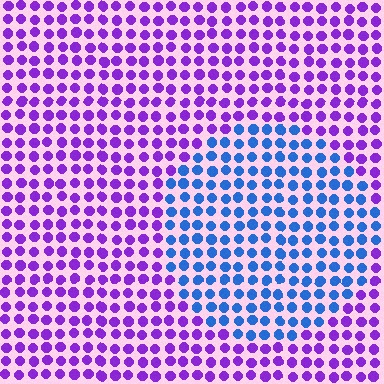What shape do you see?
I see a circle.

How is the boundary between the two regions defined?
The boundary is defined purely by a slight shift in hue (about 59 degrees). Spacing, size, and orientation are identical on both sides.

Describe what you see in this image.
The image is filled with small purple elements in a uniform arrangement. A circle-shaped region is visible where the elements are tinted to a slightly different hue, forming a subtle color boundary.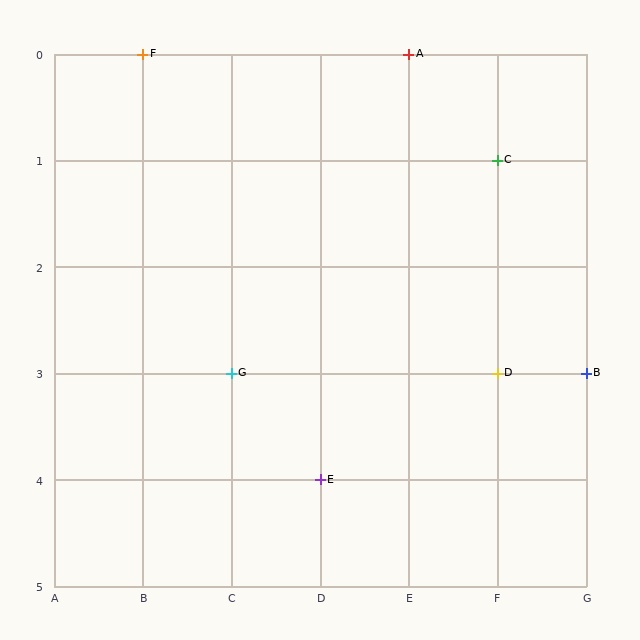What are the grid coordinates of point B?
Point B is at grid coordinates (G, 3).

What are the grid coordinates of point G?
Point G is at grid coordinates (C, 3).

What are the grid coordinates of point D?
Point D is at grid coordinates (F, 3).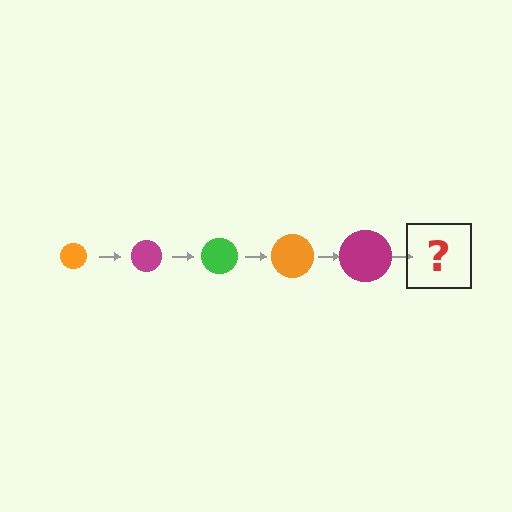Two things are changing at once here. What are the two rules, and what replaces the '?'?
The two rules are that the circle grows larger each step and the color cycles through orange, magenta, and green. The '?' should be a green circle, larger than the previous one.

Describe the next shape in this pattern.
It should be a green circle, larger than the previous one.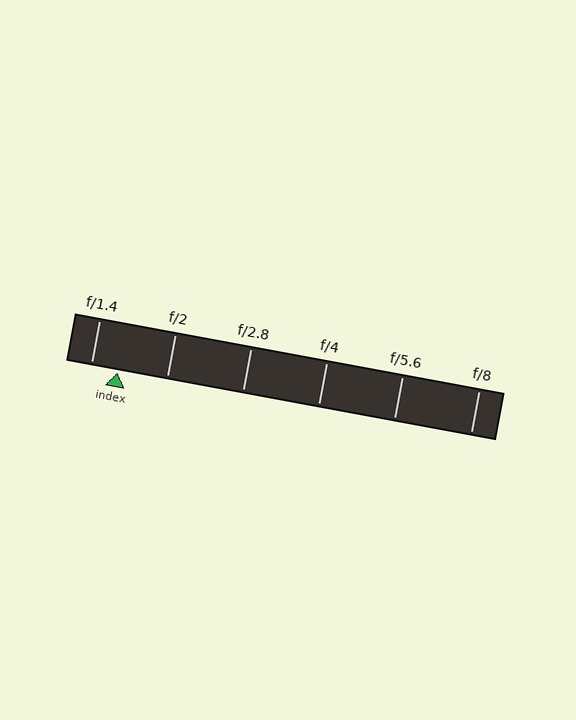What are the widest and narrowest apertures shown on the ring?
The widest aperture shown is f/1.4 and the narrowest is f/8.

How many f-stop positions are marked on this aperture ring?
There are 6 f-stop positions marked.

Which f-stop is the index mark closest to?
The index mark is closest to f/1.4.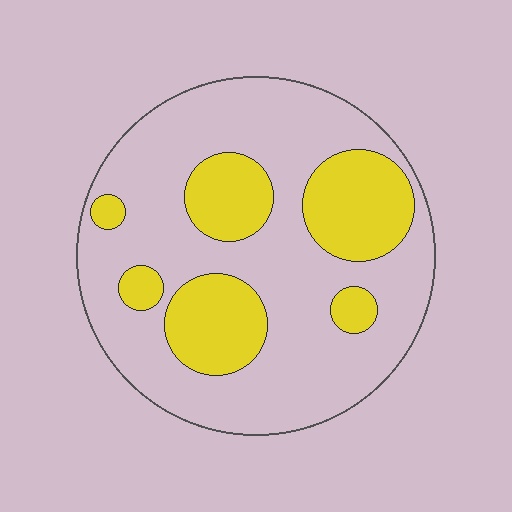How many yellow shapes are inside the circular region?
6.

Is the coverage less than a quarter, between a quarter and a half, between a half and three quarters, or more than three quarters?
Between a quarter and a half.